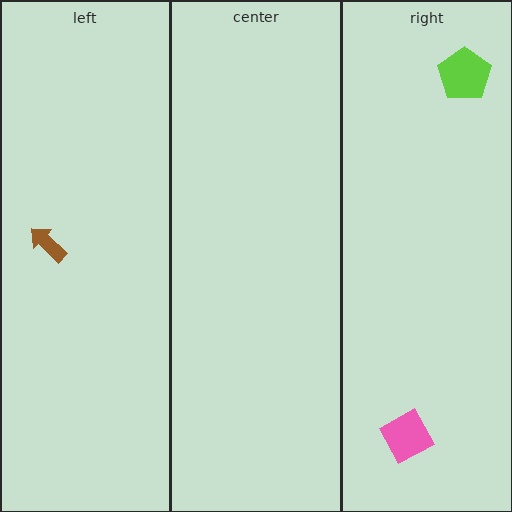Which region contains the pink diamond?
The right region.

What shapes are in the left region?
The brown arrow.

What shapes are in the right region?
The pink diamond, the lime pentagon.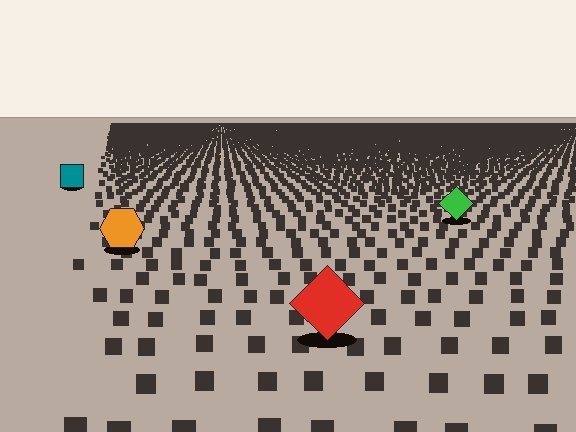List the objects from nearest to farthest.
From nearest to farthest: the red diamond, the orange hexagon, the green diamond, the teal square.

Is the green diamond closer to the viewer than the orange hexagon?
No. The orange hexagon is closer — you can tell from the texture gradient: the ground texture is coarser near it.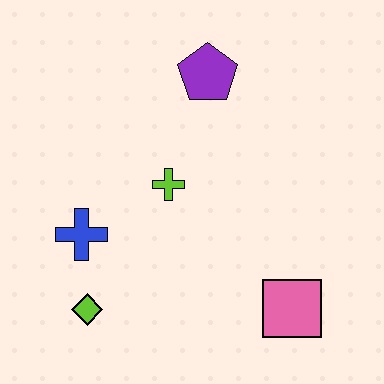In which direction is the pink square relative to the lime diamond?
The pink square is to the right of the lime diamond.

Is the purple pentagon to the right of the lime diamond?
Yes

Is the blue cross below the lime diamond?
No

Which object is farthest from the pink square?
The purple pentagon is farthest from the pink square.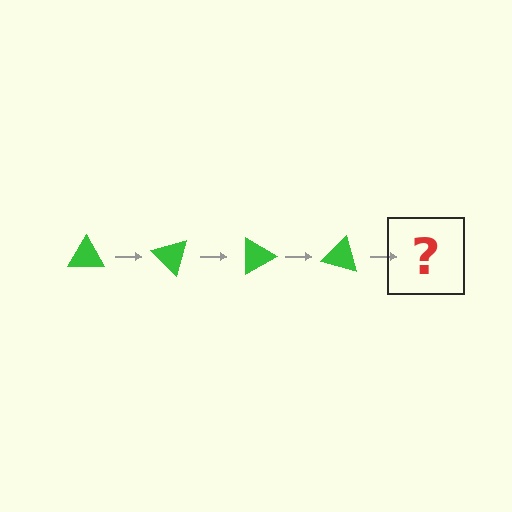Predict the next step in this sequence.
The next step is a green triangle rotated 180 degrees.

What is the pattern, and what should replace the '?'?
The pattern is that the triangle rotates 45 degrees each step. The '?' should be a green triangle rotated 180 degrees.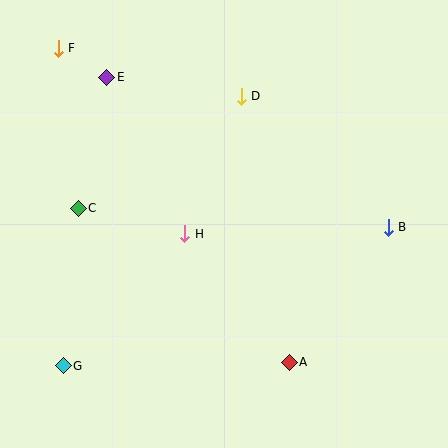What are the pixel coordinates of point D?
Point D is at (241, 96).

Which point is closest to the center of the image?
Point H at (185, 234) is closest to the center.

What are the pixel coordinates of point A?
Point A is at (289, 362).